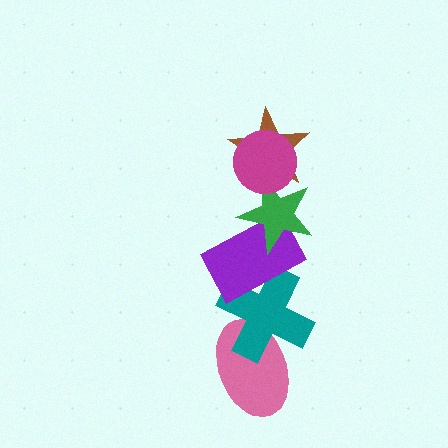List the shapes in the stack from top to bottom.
From top to bottom: the magenta circle, the brown star, the green star, the purple rectangle, the teal cross, the pink ellipse.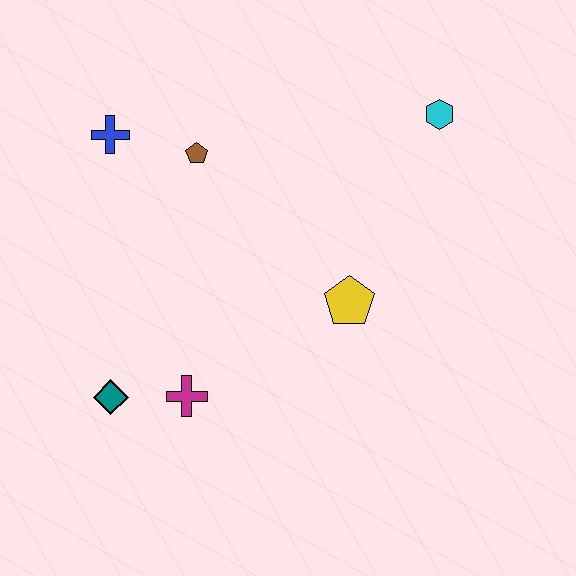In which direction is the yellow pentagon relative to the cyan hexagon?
The yellow pentagon is below the cyan hexagon.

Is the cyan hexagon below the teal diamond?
No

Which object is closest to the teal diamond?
The magenta cross is closest to the teal diamond.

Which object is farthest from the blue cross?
The cyan hexagon is farthest from the blue cross.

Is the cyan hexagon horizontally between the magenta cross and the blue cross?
No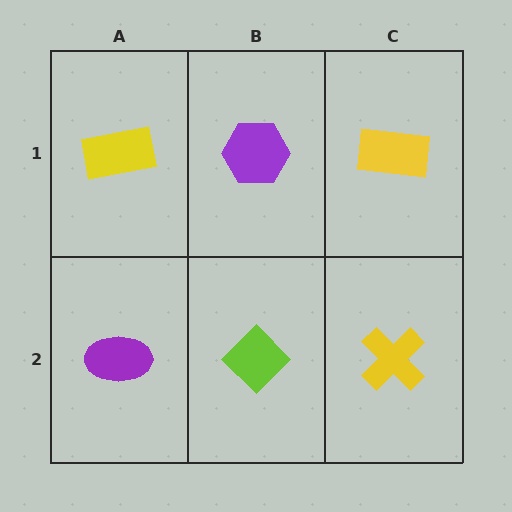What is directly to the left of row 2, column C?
A lime diamond.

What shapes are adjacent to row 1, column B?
A lime diamond (row 2, column B), a yellow rectangle (row 1, column A), a yellow rectangle (row 1, column C).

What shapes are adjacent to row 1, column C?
A yellow cross (row 2, column C), a purple hexagon (row 1, column B).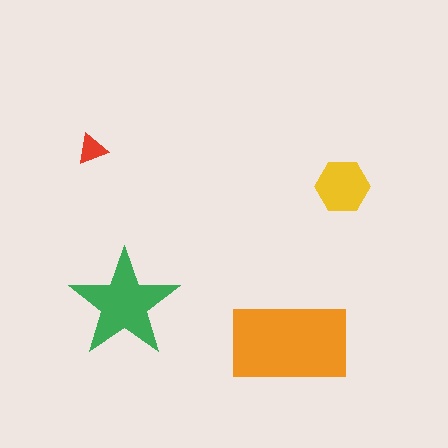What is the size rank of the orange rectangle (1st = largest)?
1st.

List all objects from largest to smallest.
The orange rectangle, the green star, the yellow hexagon, the red triangle.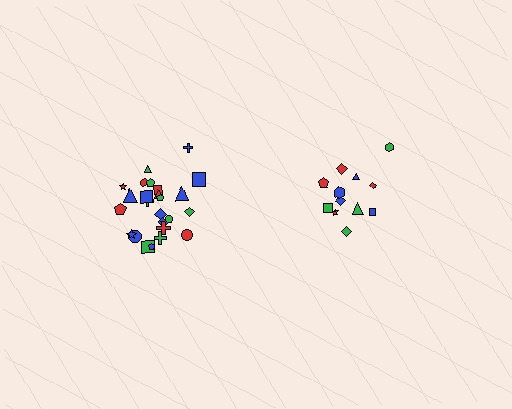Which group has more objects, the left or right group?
The left group.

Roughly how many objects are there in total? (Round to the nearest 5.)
Roughly 35 objects in total.